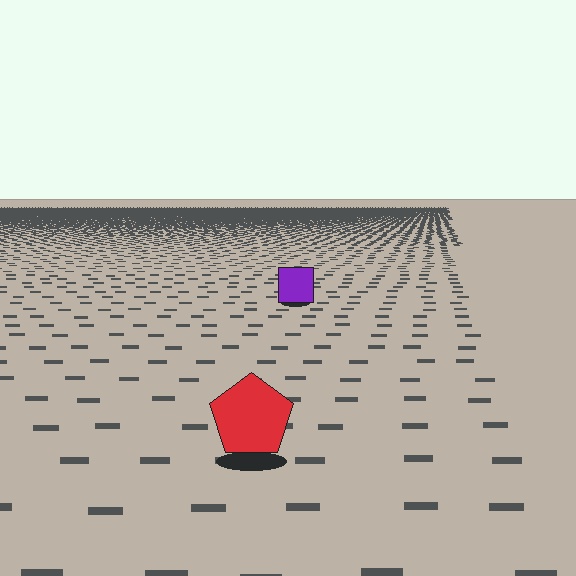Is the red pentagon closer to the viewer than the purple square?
Yes. The red pentagon is closer — you can tell from the texture gradient: the ground texture is coarser near it.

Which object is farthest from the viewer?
The purple square is farthest from the viewer. It appears smaller and the ground texture around it is denser.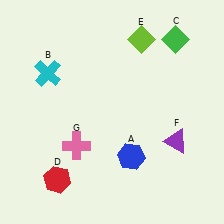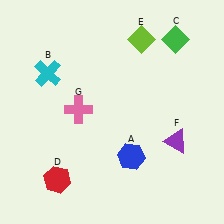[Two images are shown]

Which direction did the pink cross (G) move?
The pink cross (G) moved up.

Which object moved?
The pink cross (G) moved up.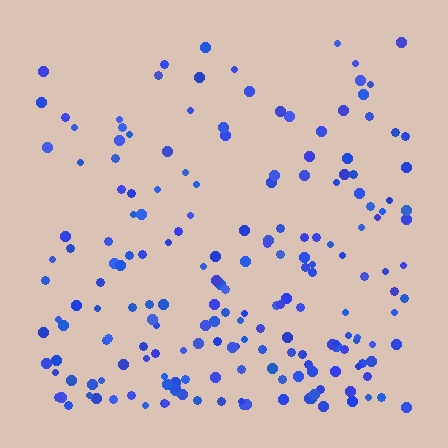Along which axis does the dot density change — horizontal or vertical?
Vertical.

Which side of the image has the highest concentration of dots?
The bottom.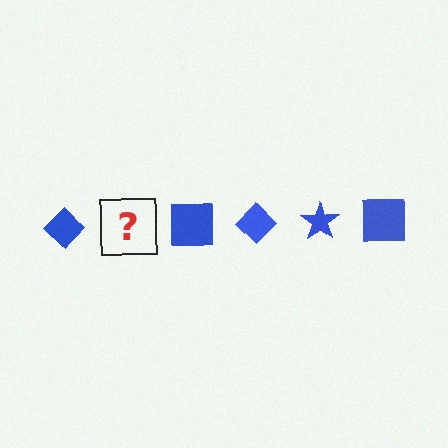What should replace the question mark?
The question mark should be replaced with a blue star.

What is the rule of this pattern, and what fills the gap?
The rule is that the pattern cycles through diamond, star, square shapes in blue. The gap should be filled with a blue star.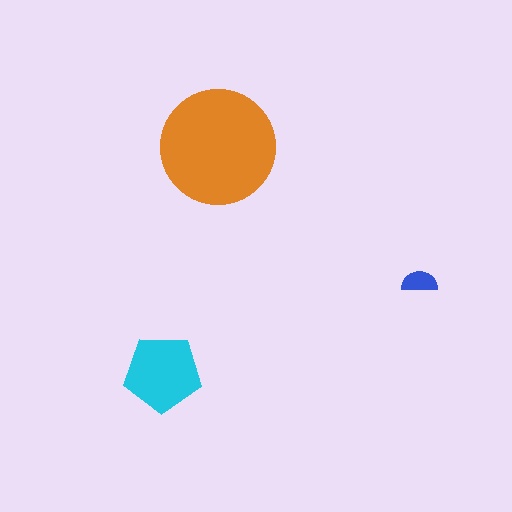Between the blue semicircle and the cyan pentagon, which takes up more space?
The cyan pentagon.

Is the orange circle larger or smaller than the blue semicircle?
Larger.